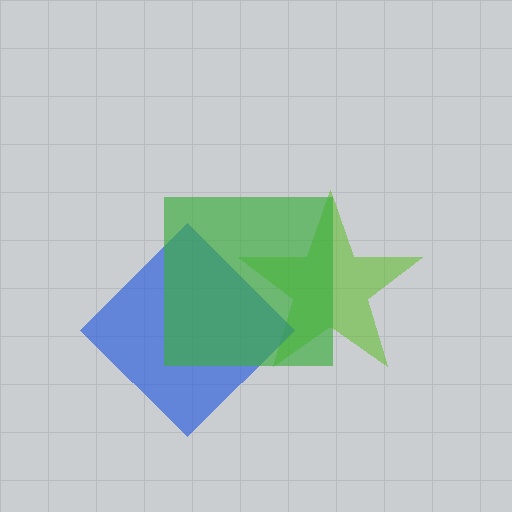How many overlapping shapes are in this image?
There are 3 overlapping shapes in the image.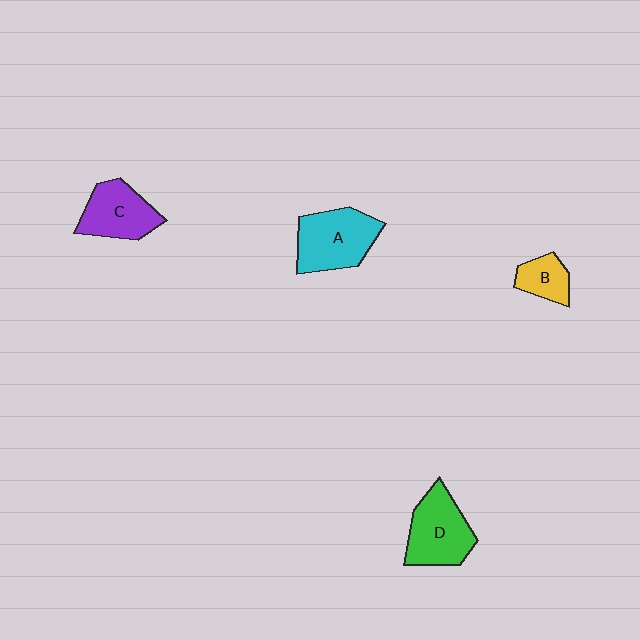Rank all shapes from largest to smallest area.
From largest to smallest: A (cyan), D (green), C (purple), B (yellow).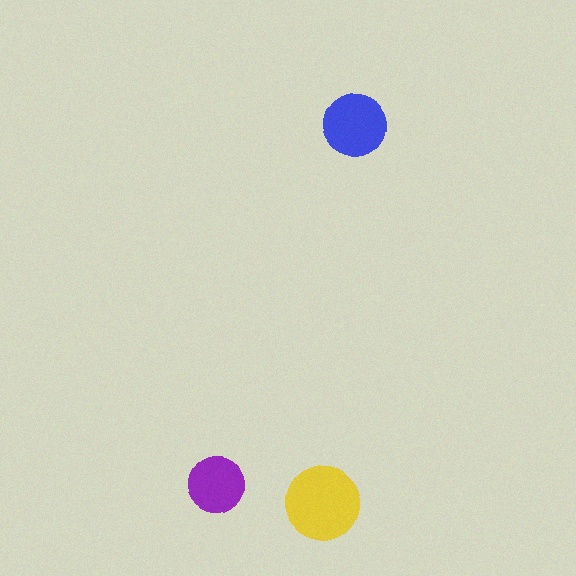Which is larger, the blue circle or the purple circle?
The blue one.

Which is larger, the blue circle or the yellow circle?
The yellow one.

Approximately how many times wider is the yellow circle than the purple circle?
About 1.5 times wider.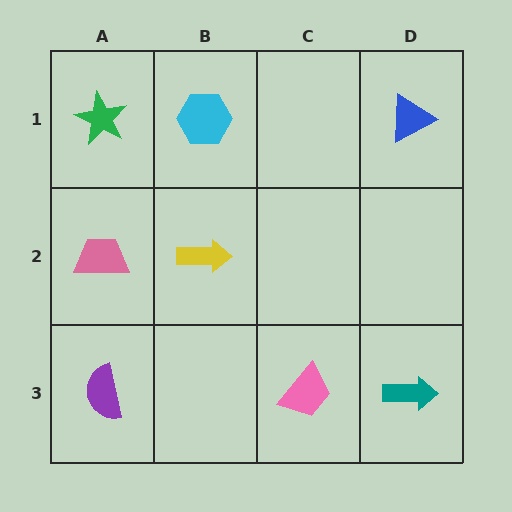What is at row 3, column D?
A teal arrow.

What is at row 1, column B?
A cyan hexagon.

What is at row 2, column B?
A yellow arrow.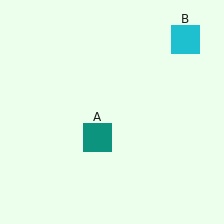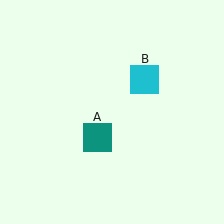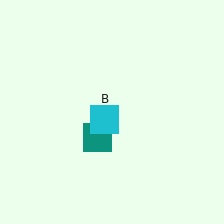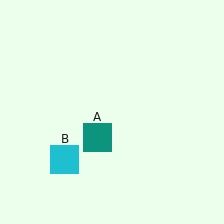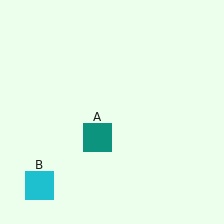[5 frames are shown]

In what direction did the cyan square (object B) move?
The cyan square (object B) moved down and to the left.